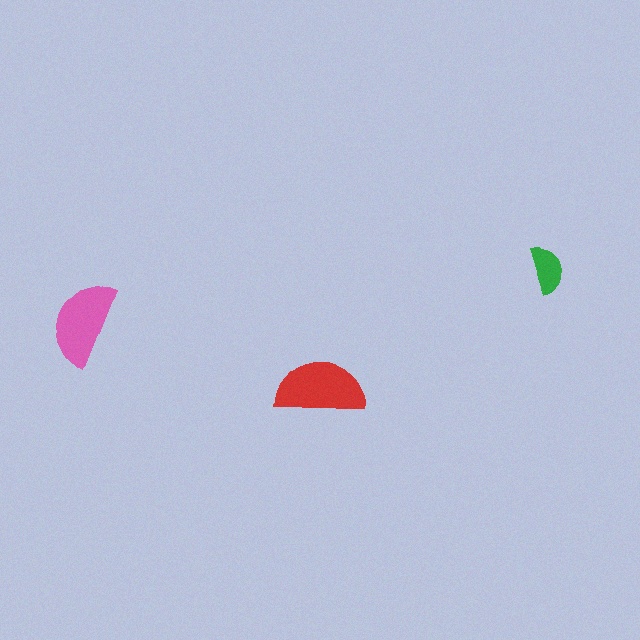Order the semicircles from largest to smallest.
the red one, the pink one, the green one.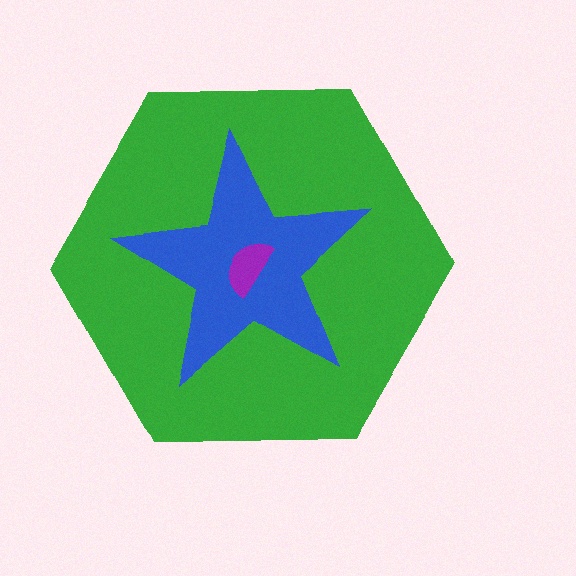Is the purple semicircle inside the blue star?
Yes.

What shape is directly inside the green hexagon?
The blue star.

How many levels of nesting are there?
3.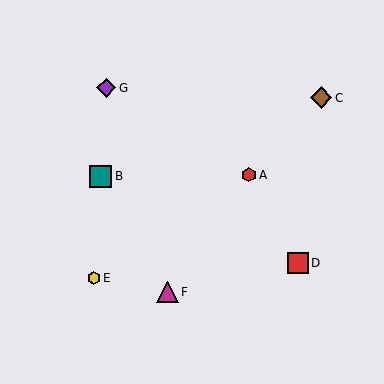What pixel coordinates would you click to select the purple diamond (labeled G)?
Click at (106, 88) to select the purple diamond G.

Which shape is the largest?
The teal square (labeled B) is the largest.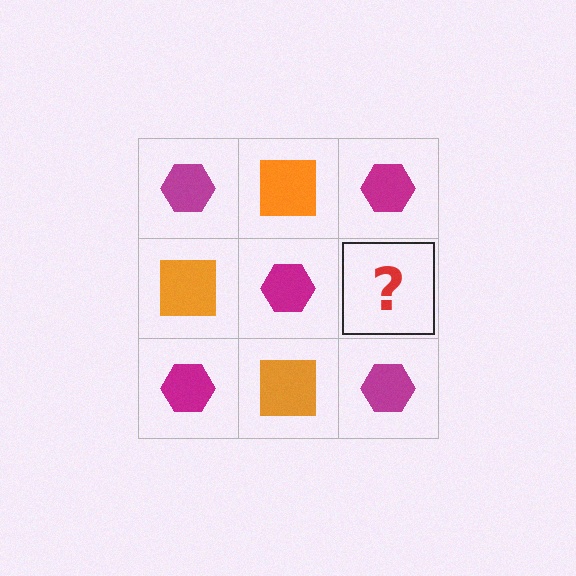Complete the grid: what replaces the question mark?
The question mark should be replaced with an orange square.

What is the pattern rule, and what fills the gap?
The rule is that it alternates magenta hexagon and orange square in a checkerboard pattern. The gap should be filled with an orange square.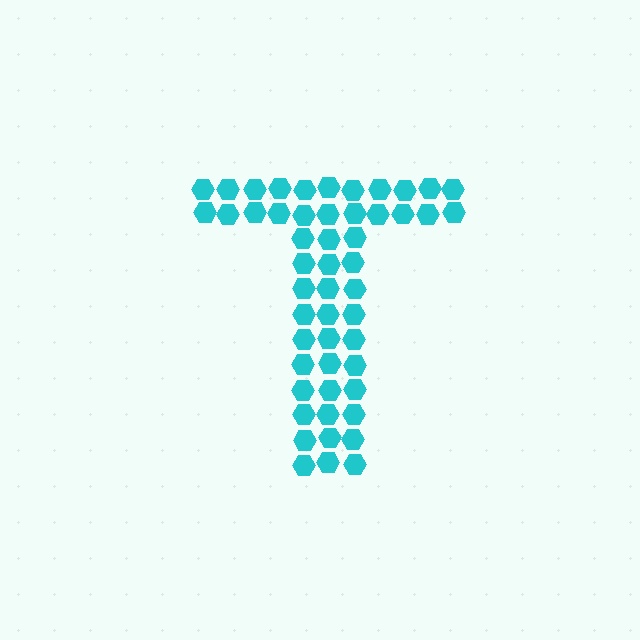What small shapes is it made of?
It is made of small hexagons.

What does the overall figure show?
The overall figure shows the letter T.